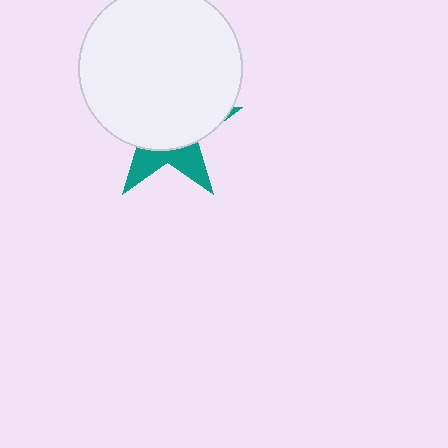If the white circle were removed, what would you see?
You would see the complete teal star.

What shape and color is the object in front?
The object in front is a white circle.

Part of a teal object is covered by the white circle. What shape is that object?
It is a star.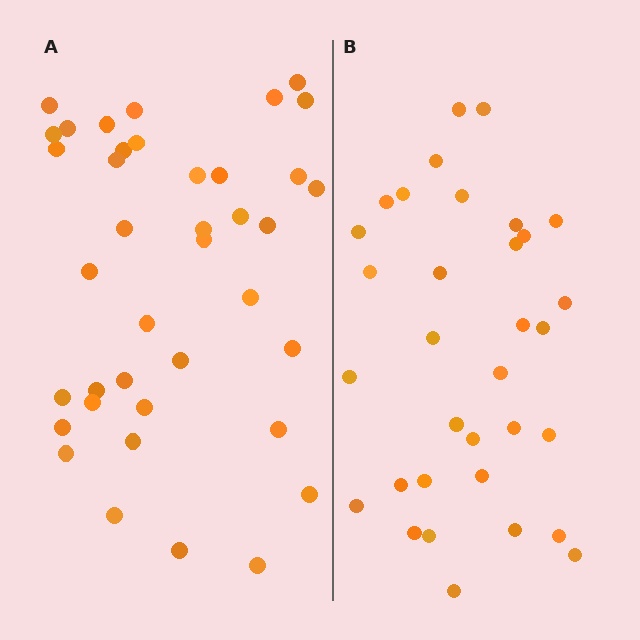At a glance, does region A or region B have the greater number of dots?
Region A (the left region) has more dots.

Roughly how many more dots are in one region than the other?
Region A has about 6 more dots than region B.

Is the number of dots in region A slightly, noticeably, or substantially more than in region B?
Region A has only slightly more — the two regions are fairly close. The ratio is roughly 1.2 to 1.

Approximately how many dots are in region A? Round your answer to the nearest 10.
About 40 dots. (The exact count is 39, which rounds to 40.)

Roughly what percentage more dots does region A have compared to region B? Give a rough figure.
About 20% more.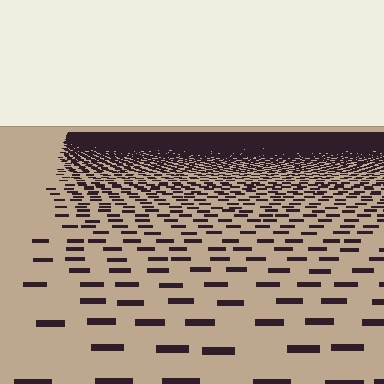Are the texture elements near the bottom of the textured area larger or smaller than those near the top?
Larger. Near the bottom, elements are closer to the viewer and appear at a bigger on-screen size.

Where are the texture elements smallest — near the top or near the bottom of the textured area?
Near the top.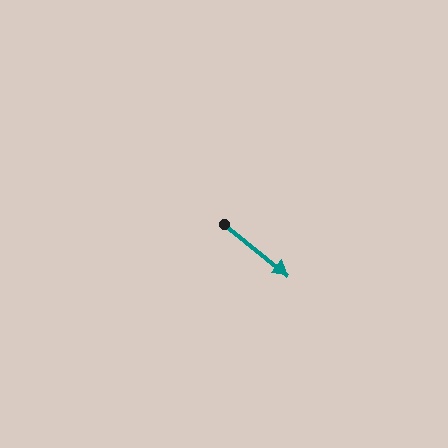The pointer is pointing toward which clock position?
Roughly 4 o'clock.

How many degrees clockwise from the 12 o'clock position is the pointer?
Approximately 129 degrees.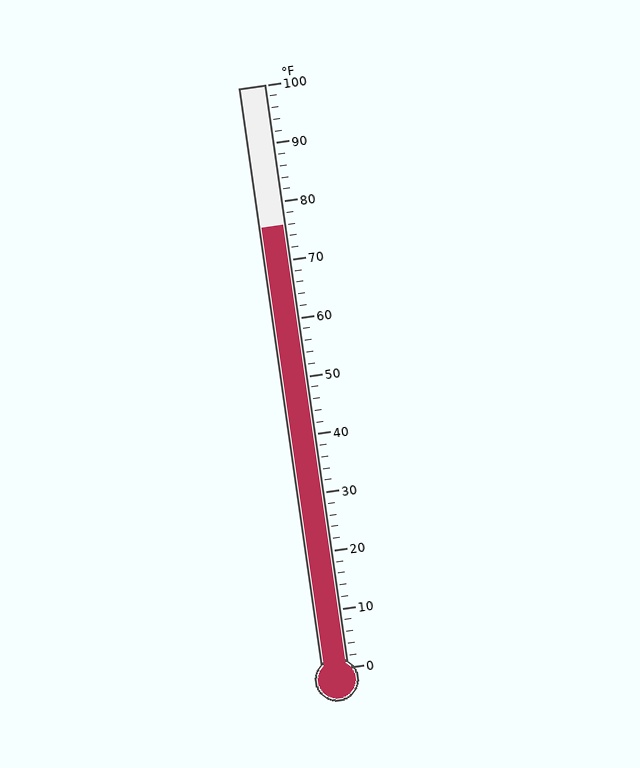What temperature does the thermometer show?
The thermometer shows approximately 76°F.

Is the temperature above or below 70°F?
The temperature is above 70°F.